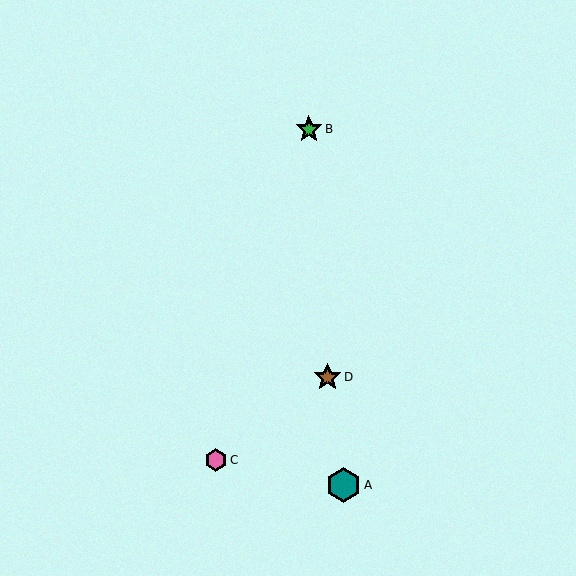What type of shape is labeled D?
Shape D is a brown star.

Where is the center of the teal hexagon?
The center of the teal hexagon is at (344, 485).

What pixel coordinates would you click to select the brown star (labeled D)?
Click at (328, 377) to select the brown star D.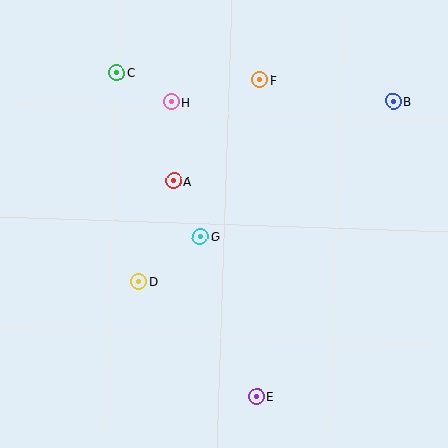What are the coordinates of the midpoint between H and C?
The midpoint between H and C is at (144, 87).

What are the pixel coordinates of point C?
Point C is at (117, 72).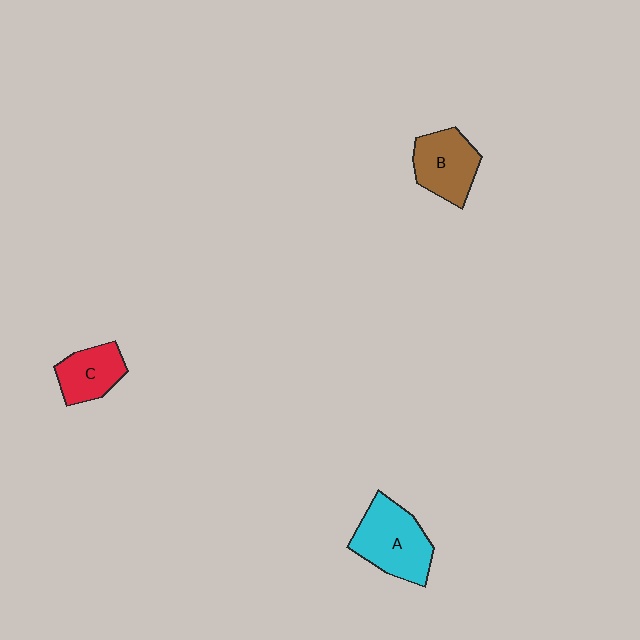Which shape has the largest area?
Shape A (cyan).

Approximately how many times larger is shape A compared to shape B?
Approximately 1.3 times.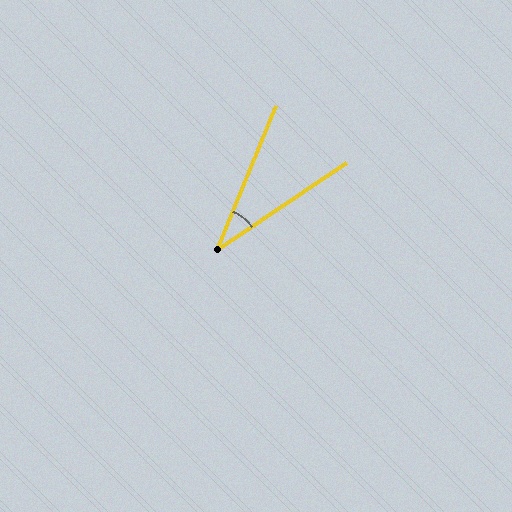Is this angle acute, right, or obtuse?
It is acute.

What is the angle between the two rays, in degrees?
Approximately 34 degrees.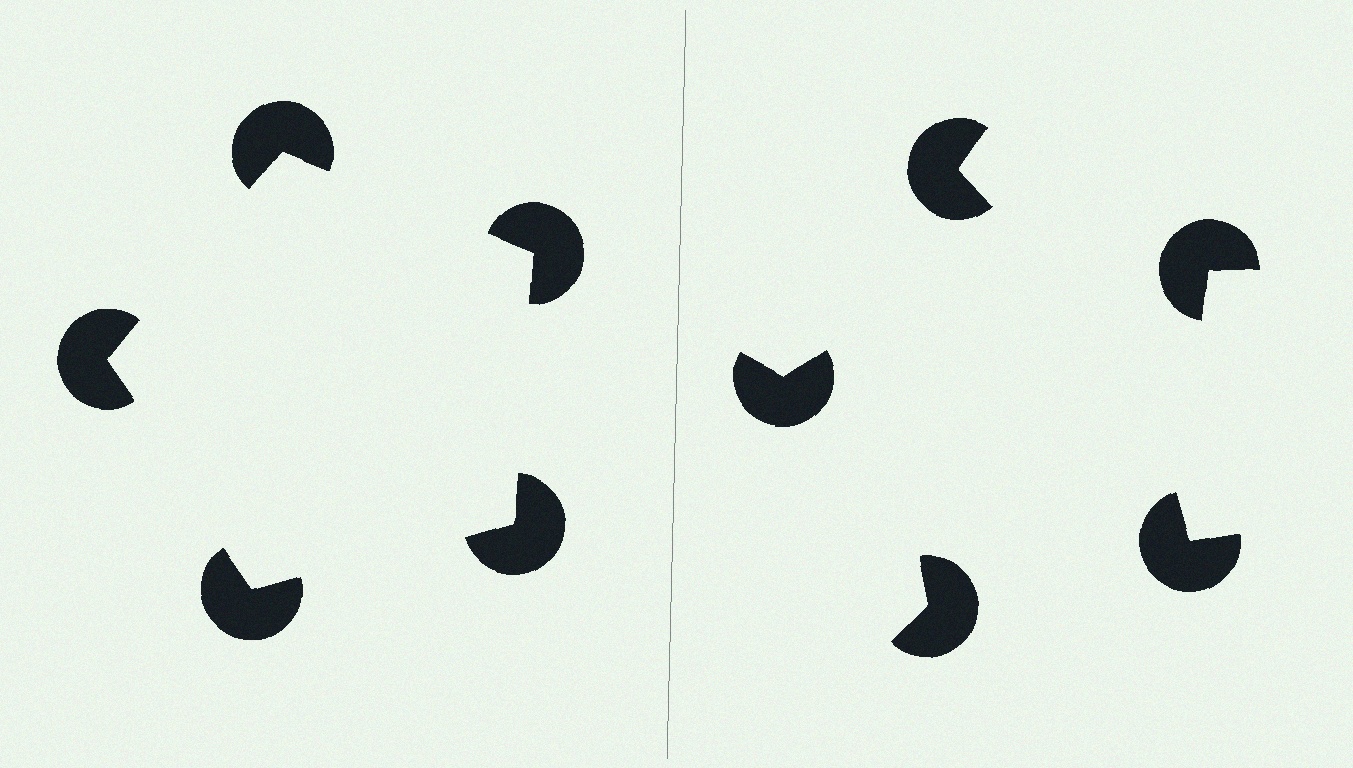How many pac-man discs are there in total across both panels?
10 — 5 on each side.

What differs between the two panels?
The pac-man discs are positioned identically on both sides; only the wedge orientations differ. On the left they align to a pentagon; on the right they are misaligned.